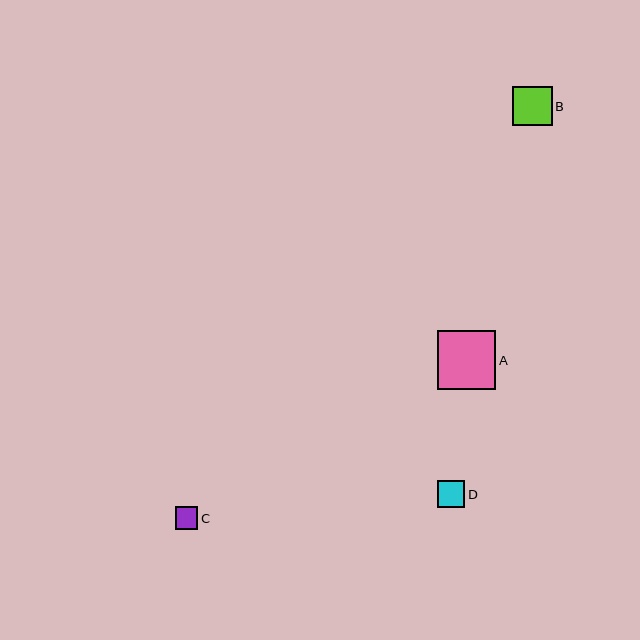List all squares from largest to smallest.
From largest to smallest: A, B, D, C.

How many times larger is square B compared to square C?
Square B is approximately 1.7 times the size of square C.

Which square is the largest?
Square A is the largest with a size of approximately 58 pixels.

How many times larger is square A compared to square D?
Square A is approximately 2.2 times the size of square D.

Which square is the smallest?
Square C is the smallest with a size of approximately 22 pixels.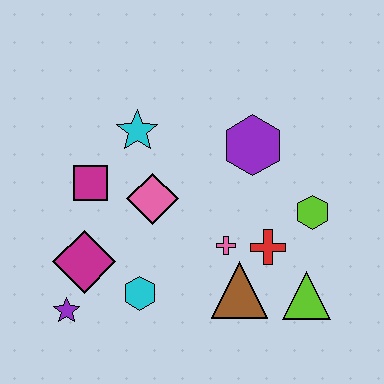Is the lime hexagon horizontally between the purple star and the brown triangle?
No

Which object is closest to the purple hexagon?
The lime hexagon is closest to the purple hexagon.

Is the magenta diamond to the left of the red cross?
Yes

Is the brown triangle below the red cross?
Yes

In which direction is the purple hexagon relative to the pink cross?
The purple hexagon is above the pink cross.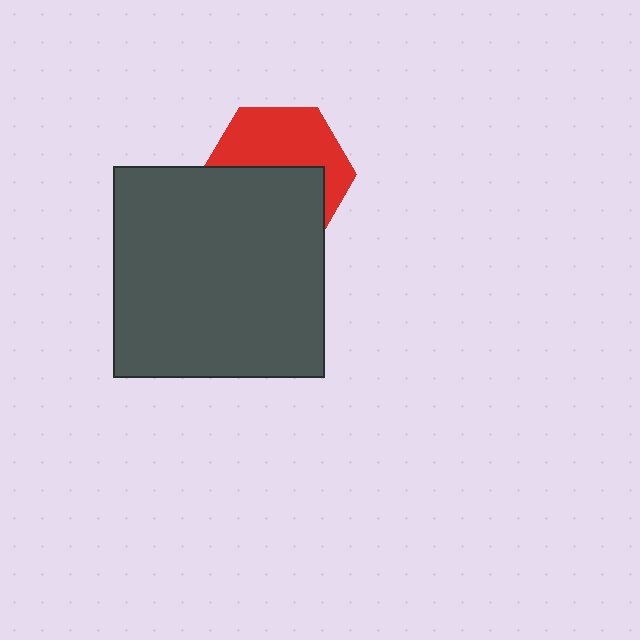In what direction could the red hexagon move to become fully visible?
The red hexagon could move up. That would shift it out from behind the dark gray square entirely.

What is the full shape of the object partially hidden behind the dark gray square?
The partially hidden object is a red hexagon.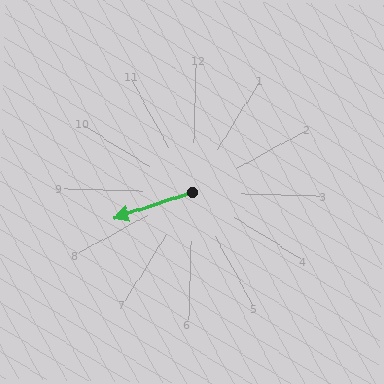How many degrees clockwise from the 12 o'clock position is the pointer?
Approximately 250 degrees.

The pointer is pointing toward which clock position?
Roughly 8 o'clock.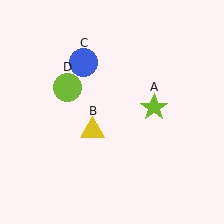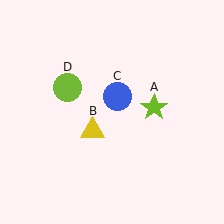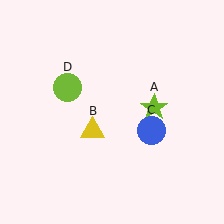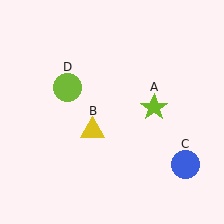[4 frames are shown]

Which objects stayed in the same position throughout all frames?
Lime star (object A) and yellow triangle (object B) and lime circle (object D) remained stationary.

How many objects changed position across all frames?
1 object changed position: blue circle (object C).